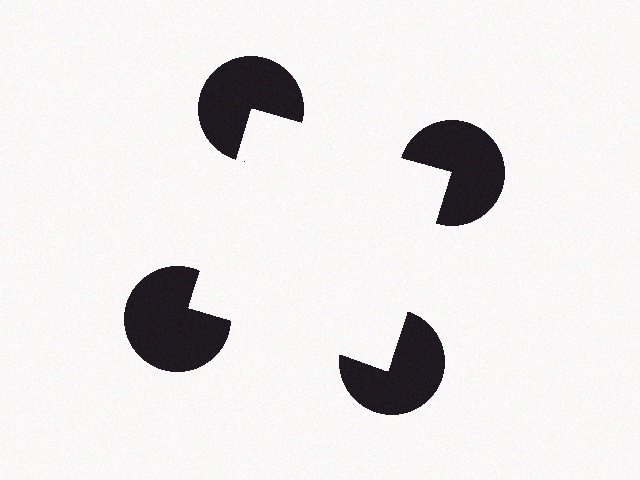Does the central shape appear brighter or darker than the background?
It typically appears slightly brighter than the background, even though no actual brightness change is drawn.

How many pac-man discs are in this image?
There are 4 — one at each vertex of the illusory square.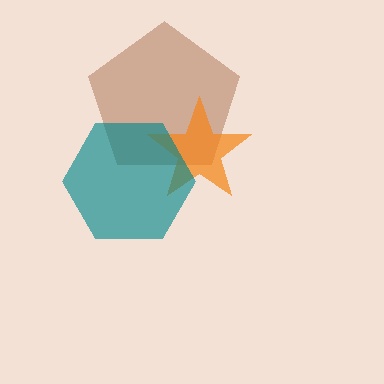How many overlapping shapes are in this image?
There are 3 overlapping shapes in the image.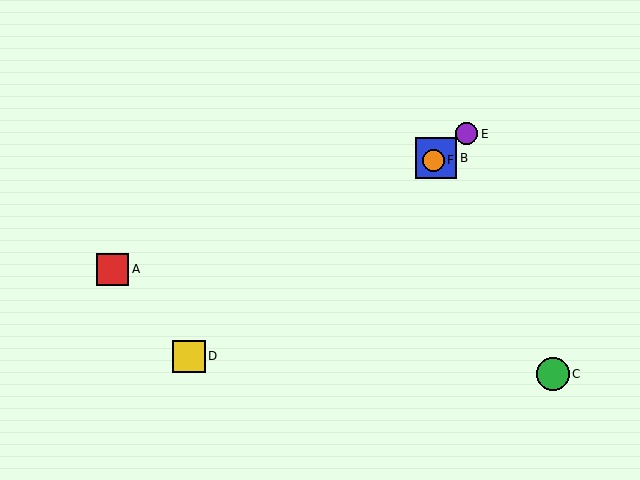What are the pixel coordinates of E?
Object E is at (466, 134).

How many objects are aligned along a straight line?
4 objects (B, D, E, F) are aligned along a straight line.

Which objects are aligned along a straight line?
Objects B, D, E, F are aligned along a straight line.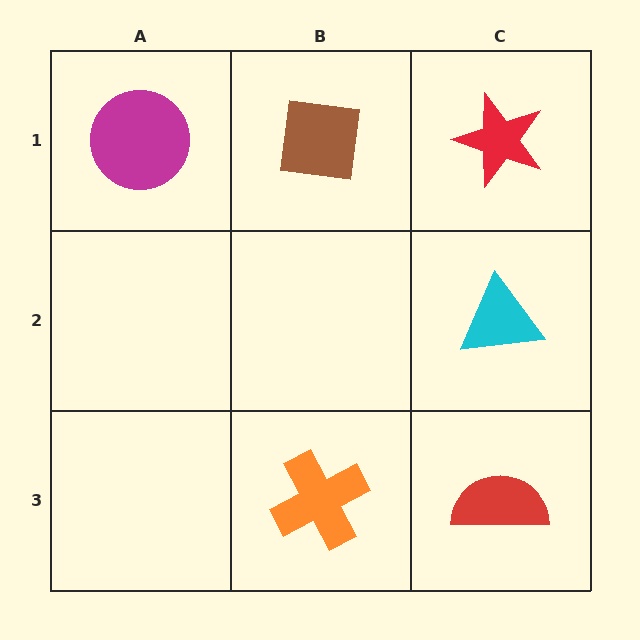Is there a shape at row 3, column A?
No, that cell is empty.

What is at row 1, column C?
A red star.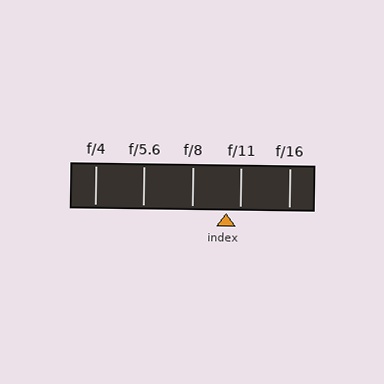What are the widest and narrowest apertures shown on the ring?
The widest aperture shown is f/4 and the narrowest is f/16.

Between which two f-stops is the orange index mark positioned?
The index mark is between f/8 and f/11.